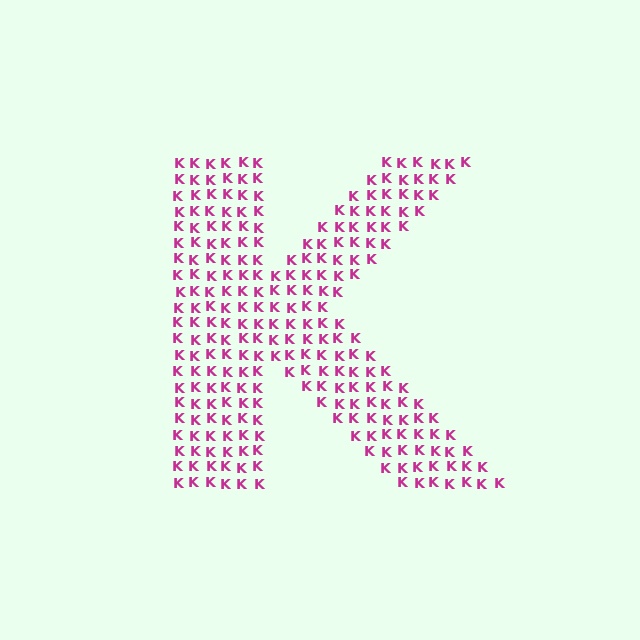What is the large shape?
The large shape is the letter K.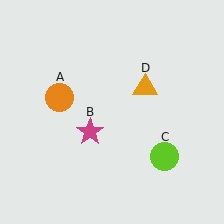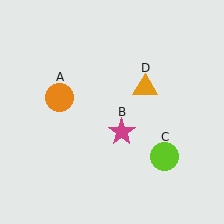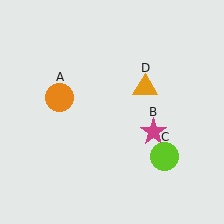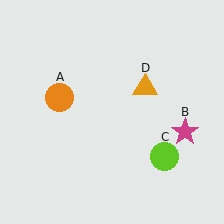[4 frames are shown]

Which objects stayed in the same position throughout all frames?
Orange circle (object A) and lime circle (object C) and orange triangle (object D) remained stationary.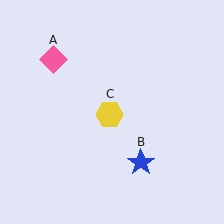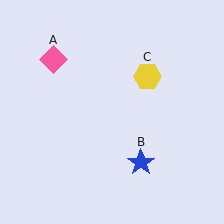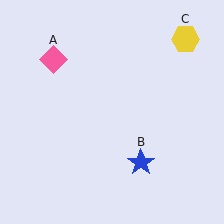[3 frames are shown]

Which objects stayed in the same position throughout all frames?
Pink diamond (object A) and blue star (object B) remained stationary.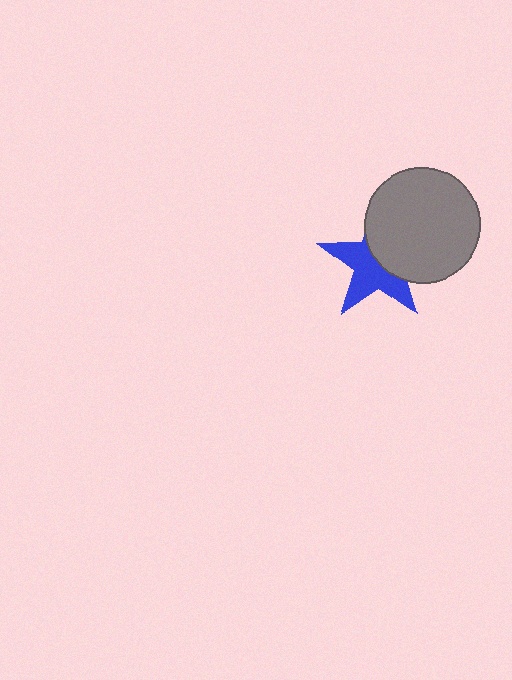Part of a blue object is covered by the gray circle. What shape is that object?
It is a star.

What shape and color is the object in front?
The object in front is a gray circle.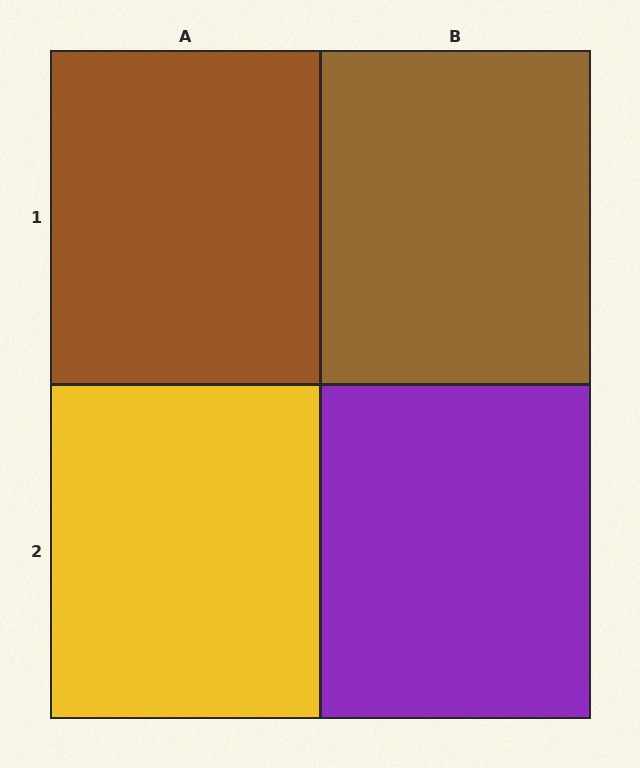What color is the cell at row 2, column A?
Yellow.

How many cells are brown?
2 cells are brown.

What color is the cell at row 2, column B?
Purple.